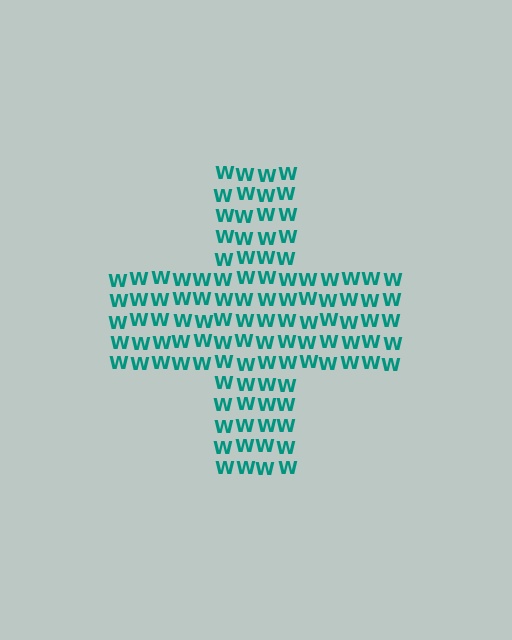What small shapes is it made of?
It is made of small letter W's.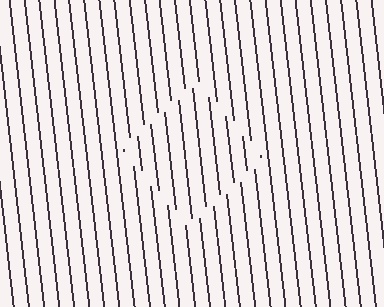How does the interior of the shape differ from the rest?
The interior of the shape contains the same grating, shifted by half a period — the contour is defined by the phase discontinuity where line-ends from the inner and outer gratings abut.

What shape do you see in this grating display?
An illusory square. The interior of the shape contains the same grating, shifted by half a period — the contour is defined by the phase discontinuity where line-ends from the inner and outer gratings abut.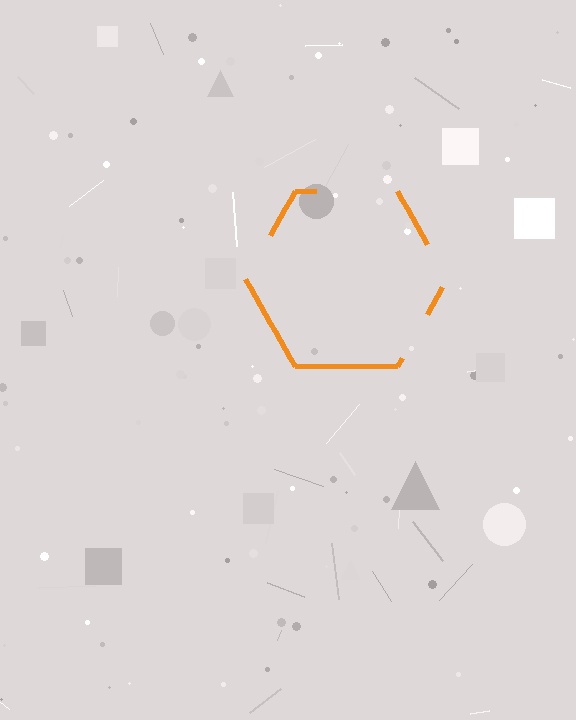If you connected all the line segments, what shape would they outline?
They would outline a hexagon.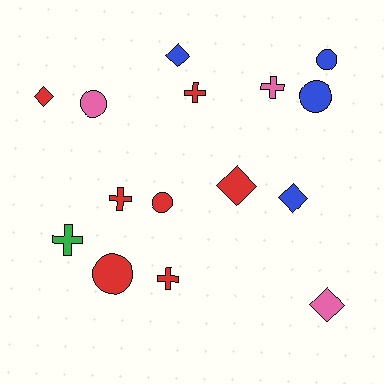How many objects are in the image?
There are 15 objects.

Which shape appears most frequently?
Diamond, with 5 objects.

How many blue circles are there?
There are 2 blue circles.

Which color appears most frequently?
Red, with 7 objects.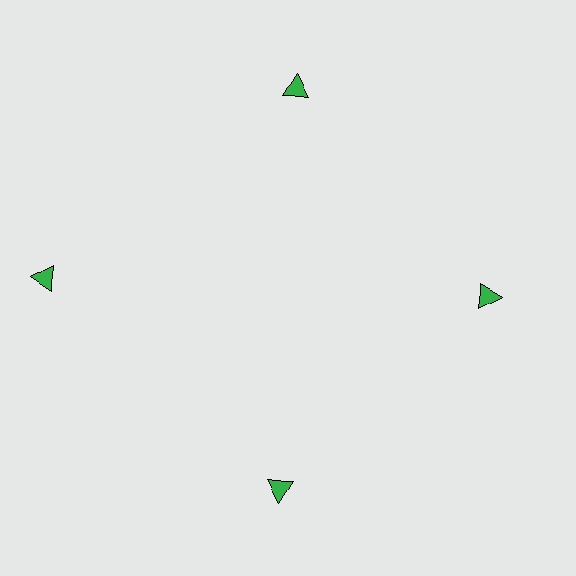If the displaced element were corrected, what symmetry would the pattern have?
It would have 4-fold rotational symmetry — the pattern would map onto itself every 90 degrees.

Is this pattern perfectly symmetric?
No. The 4 green triangles are arranged in a ring, but one element near the 9 o'clock position is pushed outward from the center, breaking the 4-fold rotational symmetry.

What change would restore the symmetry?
The symmetry would be restored by moving it inward, back onto the ring so that all 4 triangles sit at equal angles and equal distance from the center.